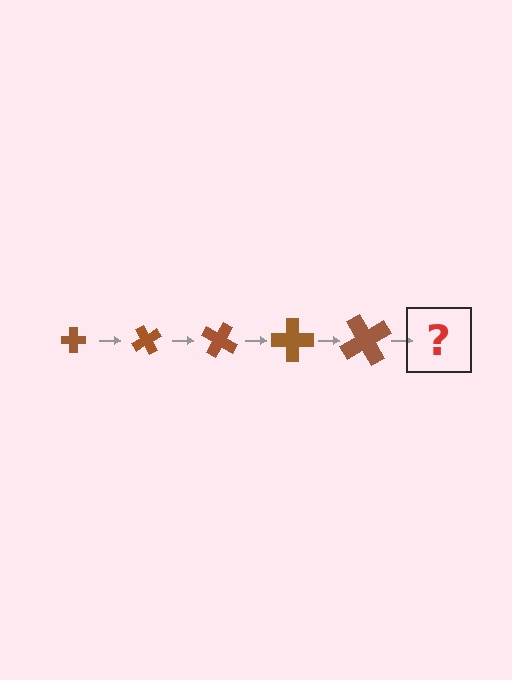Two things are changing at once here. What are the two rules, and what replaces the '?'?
The two rules are that the cross grows larger each step and it rotates 60 degrees each step. The '?' should be a cross, larger than the previous one and rotated 300 degrees from the start.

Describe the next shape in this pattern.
It should be a cross, larger than the previous one and rotated 300 degrees from the start.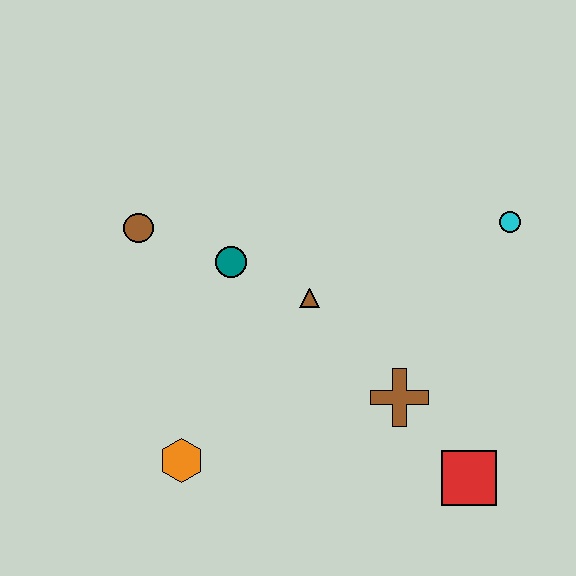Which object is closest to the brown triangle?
The teal circle is closest to the brown triangle.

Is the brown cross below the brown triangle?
Yes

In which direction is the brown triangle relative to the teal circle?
The brown triangle is to the right of the teal circle.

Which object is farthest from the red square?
The brown circle is farthest from the red square.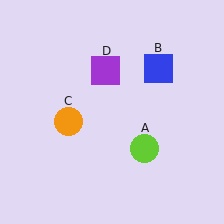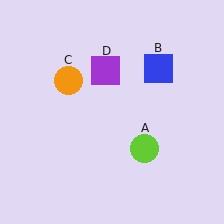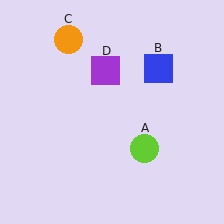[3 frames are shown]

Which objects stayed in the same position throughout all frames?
Lime circle (object A) and blue square (object B) and purple square (object D) remained stationary.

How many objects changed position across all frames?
1 object changed position: orange circle (object C).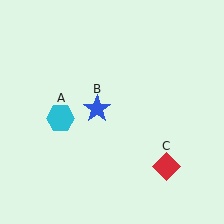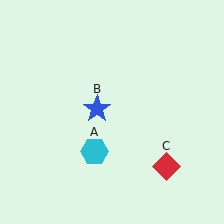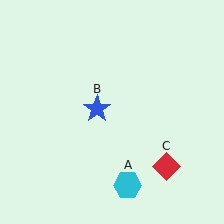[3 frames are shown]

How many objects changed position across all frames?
1 object changed position: cyan hexagon (object A).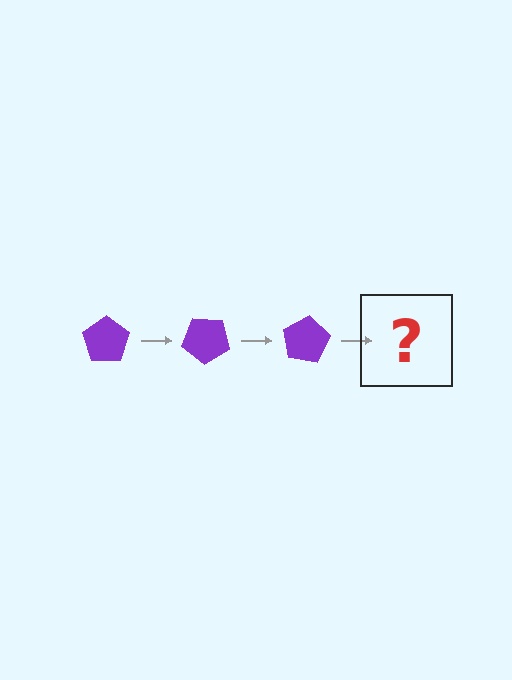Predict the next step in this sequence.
The next step is a purple pentagon rotated 120 degrees.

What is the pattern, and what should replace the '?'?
The pattern is that the pentagon rotates 40 degrees each step. The '?' should be a purple pentagon rotated 120 degrees.